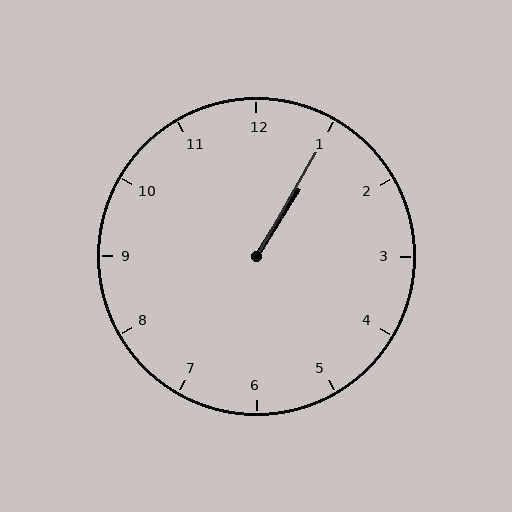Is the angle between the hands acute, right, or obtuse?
It is acute.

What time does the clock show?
1:05.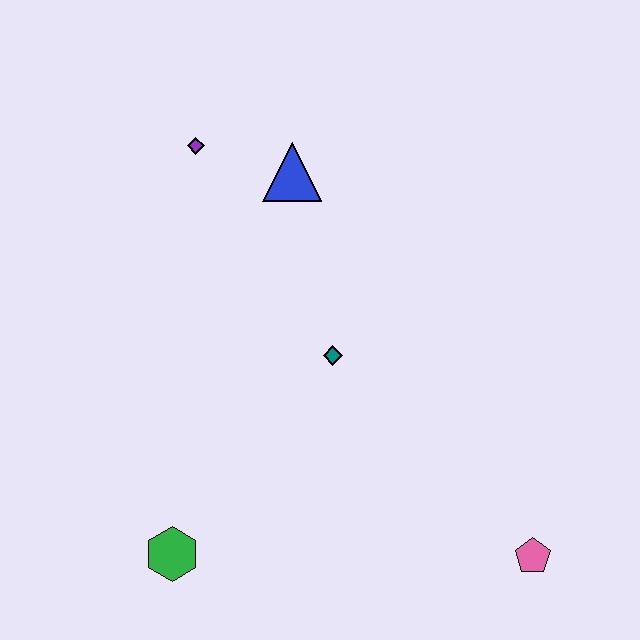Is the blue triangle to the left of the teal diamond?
Yes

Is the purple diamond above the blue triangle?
Yes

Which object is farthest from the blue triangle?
The pink pentagon is farthest from the blue triangle.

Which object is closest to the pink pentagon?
The teal diamond is closest to the pink pentagon.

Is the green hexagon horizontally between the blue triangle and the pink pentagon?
No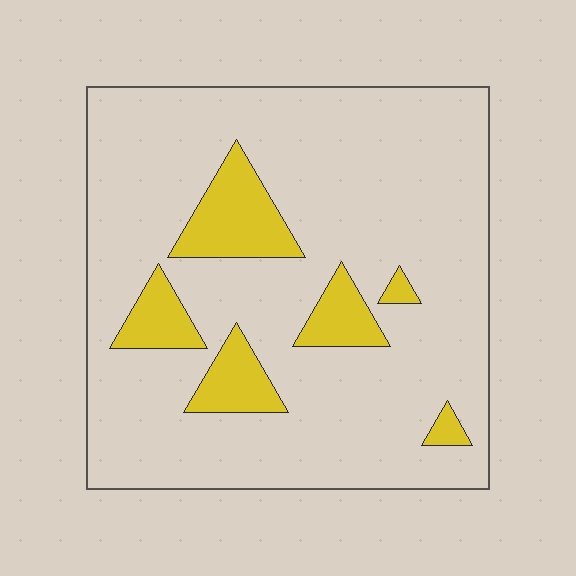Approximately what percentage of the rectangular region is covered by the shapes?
Approximately 15%.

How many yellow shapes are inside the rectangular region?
6.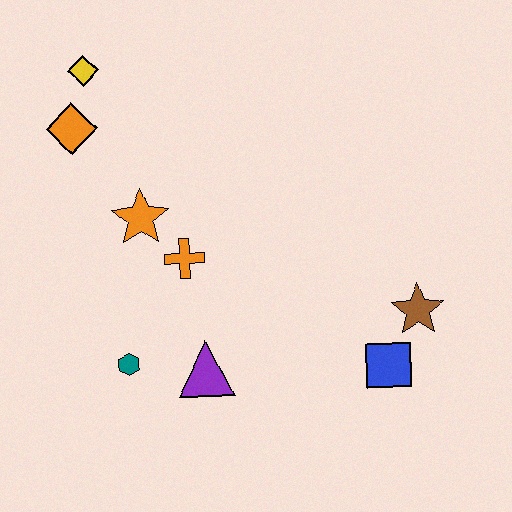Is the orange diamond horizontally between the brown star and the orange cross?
No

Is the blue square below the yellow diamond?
Yes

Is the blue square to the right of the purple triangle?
Yes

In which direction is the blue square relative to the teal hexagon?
The blue square is to the right of the teal hexagon.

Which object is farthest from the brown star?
The yellow diamond is farthest from the brown star.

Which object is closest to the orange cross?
The orange star is closest to the orange cross.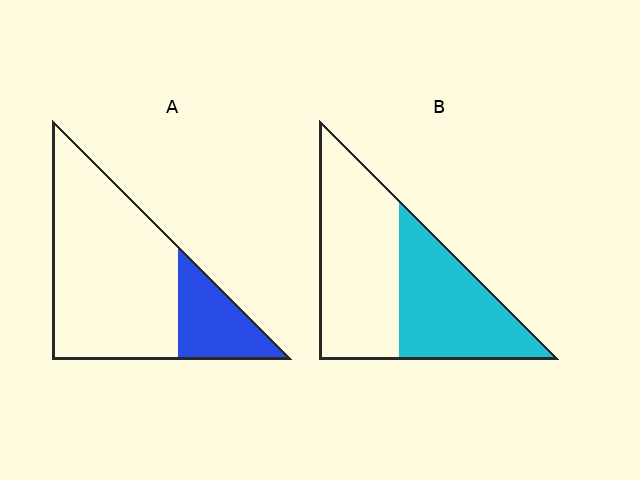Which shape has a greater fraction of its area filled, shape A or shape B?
Shape B.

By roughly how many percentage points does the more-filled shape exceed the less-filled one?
By roughly 20 percentage points (B over A).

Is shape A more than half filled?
No.